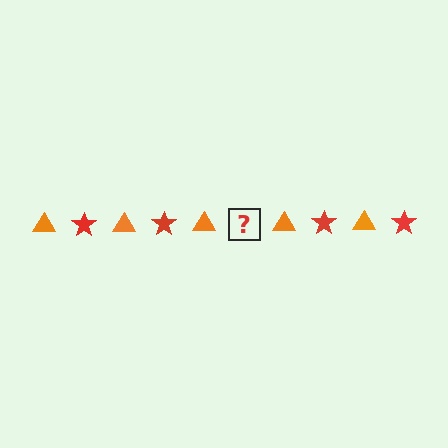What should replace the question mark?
The question mark should be replaced with a red star.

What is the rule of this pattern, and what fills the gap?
The rule is that the pattern alternates between orange triangle and red star. The gap should be filled with a red star.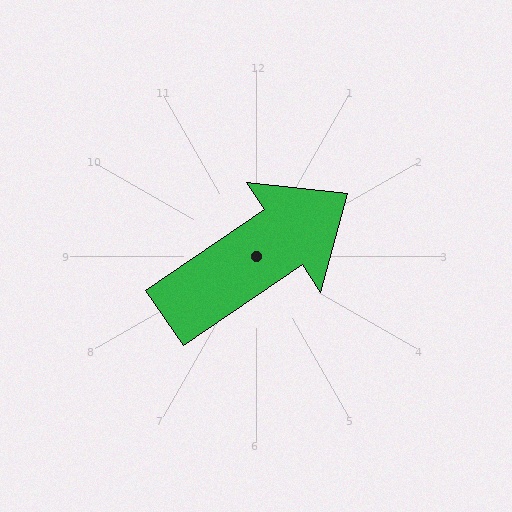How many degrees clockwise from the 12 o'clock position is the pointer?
Approximately 56 degrees.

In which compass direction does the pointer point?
Northeast.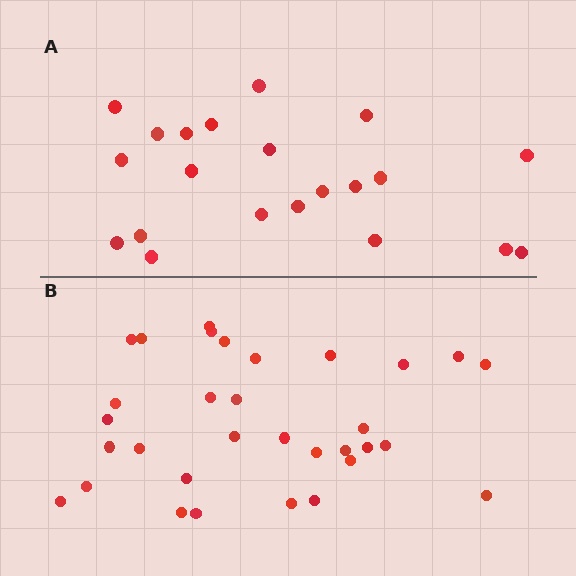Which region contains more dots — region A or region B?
Region B (the bottom region) has more dots.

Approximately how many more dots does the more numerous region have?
Region B has roughly 12 or so more dots than region A.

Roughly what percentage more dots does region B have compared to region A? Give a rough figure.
About 50% more.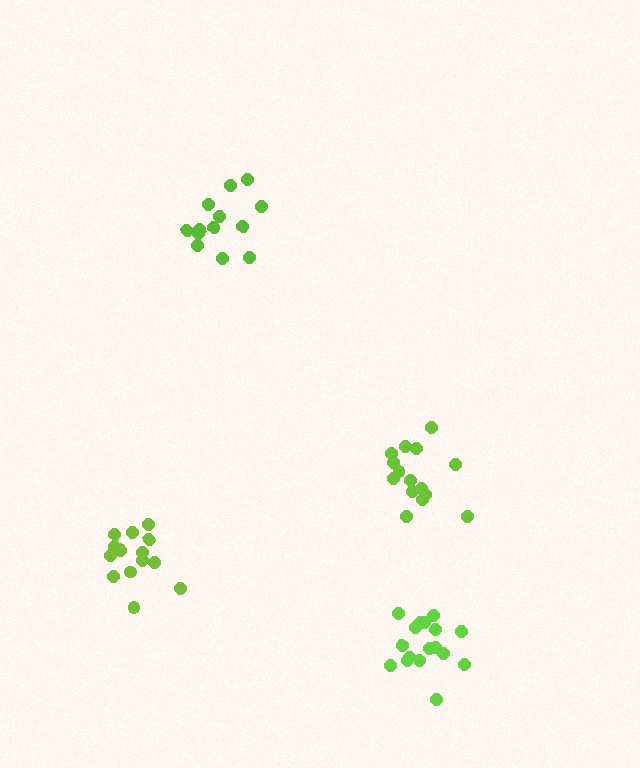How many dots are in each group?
Group 1: 15 dots, Group 2: 17 dots, Group 3: 13 dots, Group 4: 15 dots (60 total).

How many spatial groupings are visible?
There are 4 spatial groupings.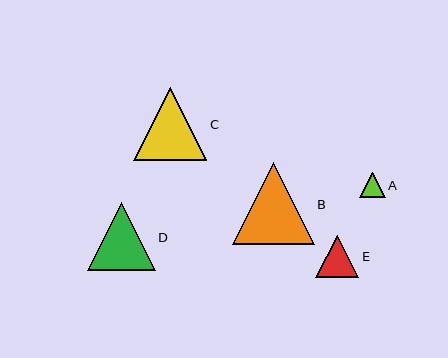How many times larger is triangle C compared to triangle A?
Triangle C is approximately 2.9 times the size of triangle A.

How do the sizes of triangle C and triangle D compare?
Triangle C and triangle D are approximately the same size.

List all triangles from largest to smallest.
From largest to smallest: B, C, D, E, A.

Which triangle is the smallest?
Triangle A is the smallest with a size of approximately 25 pixels.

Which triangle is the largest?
Triangle B is the largest with a size of approximately 82 pixels.